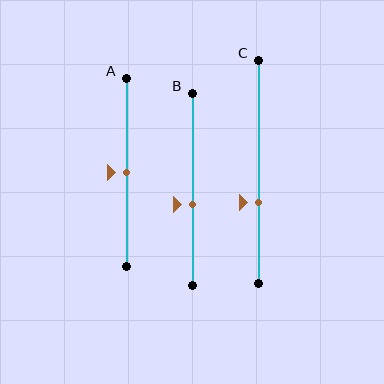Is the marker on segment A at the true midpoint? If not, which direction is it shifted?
Yes, the marker on segment A is at the true midpoint.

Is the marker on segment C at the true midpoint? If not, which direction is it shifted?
No, the marker on segment C is shifted downward by about 14% of the segment length.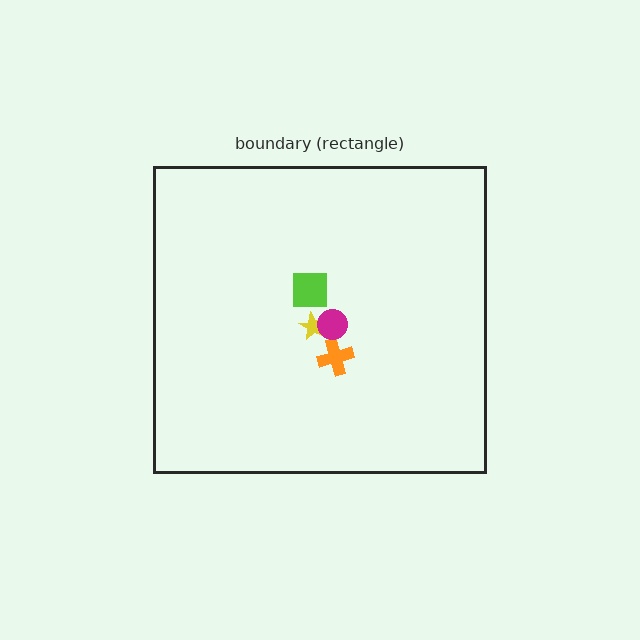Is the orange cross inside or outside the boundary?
Inside.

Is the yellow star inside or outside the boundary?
Inside.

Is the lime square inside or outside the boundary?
Inside.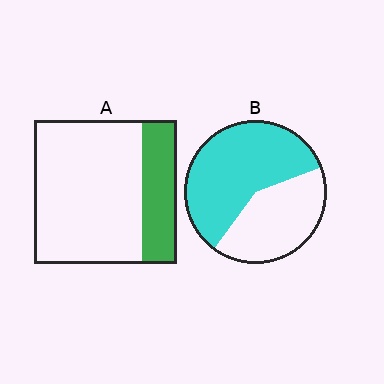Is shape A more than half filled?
No.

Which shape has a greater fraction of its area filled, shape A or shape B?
Shape B.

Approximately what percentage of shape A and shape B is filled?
A is approximately 25% and B is approximately 60%.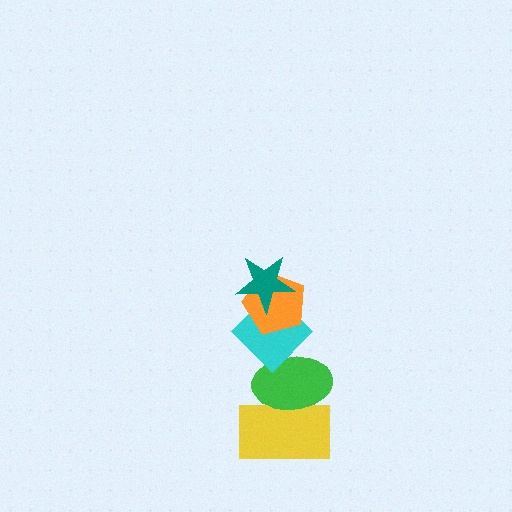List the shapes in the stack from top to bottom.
From top to bottom: the teal star, the orange pentagon, the cyan diamond, the green ellipse, the yellow rectangle.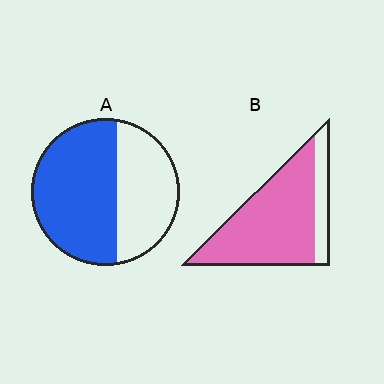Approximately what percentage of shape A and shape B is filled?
A is approximately 60% and B is approximately 80%.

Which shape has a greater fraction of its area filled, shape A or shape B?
Shape B.